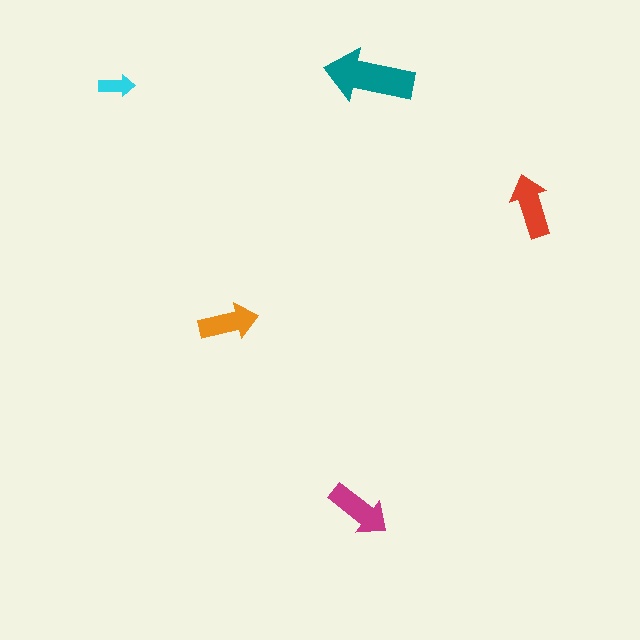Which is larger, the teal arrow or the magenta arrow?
The teal one.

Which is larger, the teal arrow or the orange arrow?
The teal one.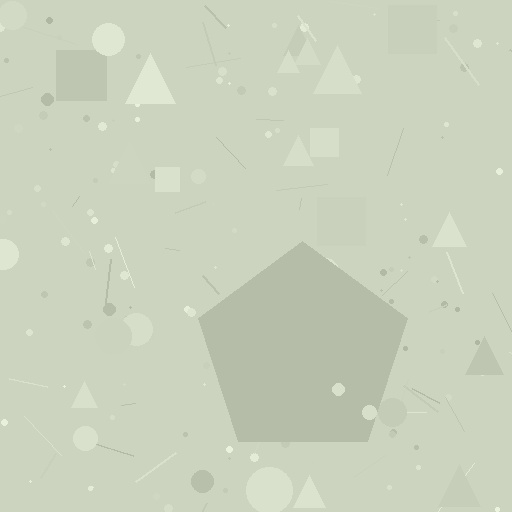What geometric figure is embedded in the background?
A pentagon is embedded in the background.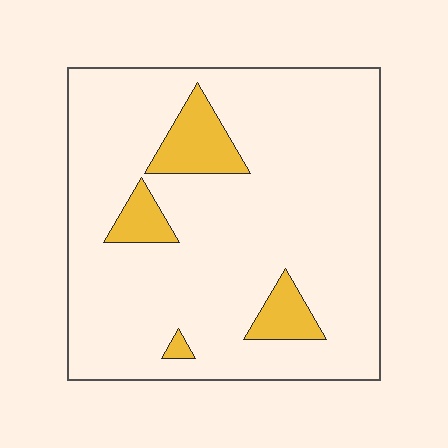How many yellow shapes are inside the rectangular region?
4.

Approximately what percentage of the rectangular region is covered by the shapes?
Approximately 10%.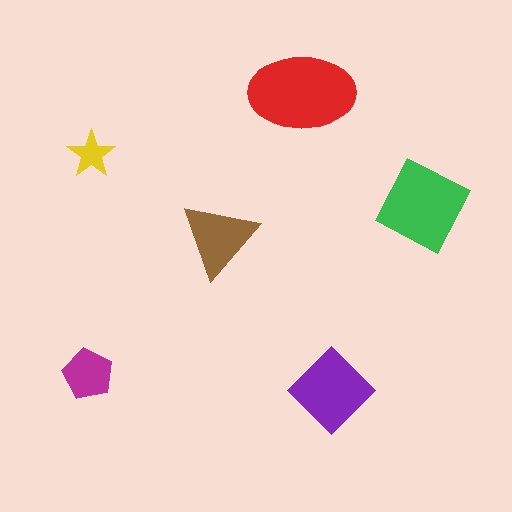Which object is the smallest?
The yellow star.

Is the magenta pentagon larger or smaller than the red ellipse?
Smaller.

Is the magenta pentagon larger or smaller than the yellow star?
Larger.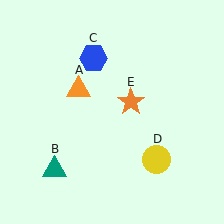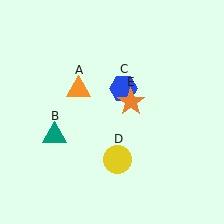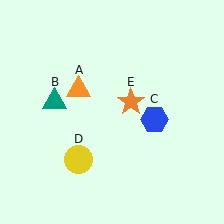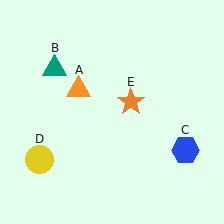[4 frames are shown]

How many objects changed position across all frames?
3 objects changed position: teal triangle (object B), blue hexagon (object C), yellow circle (object D).